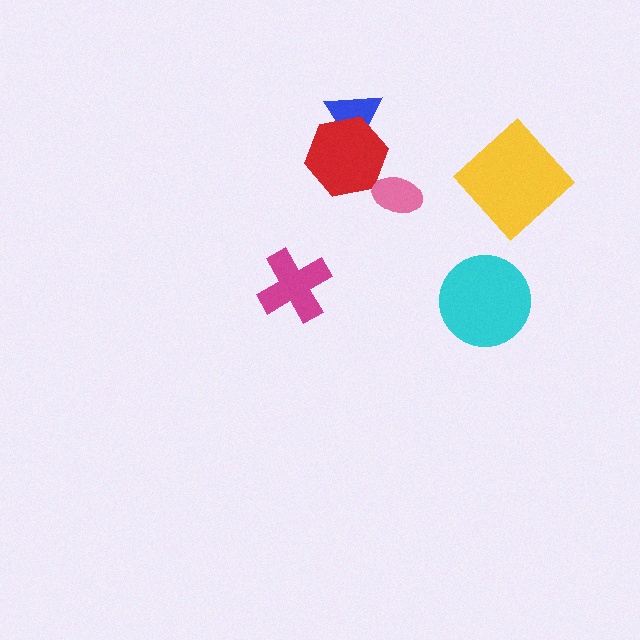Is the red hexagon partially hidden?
No, no other shape covers it.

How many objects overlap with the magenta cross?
0 objects overlap with the magenta cross.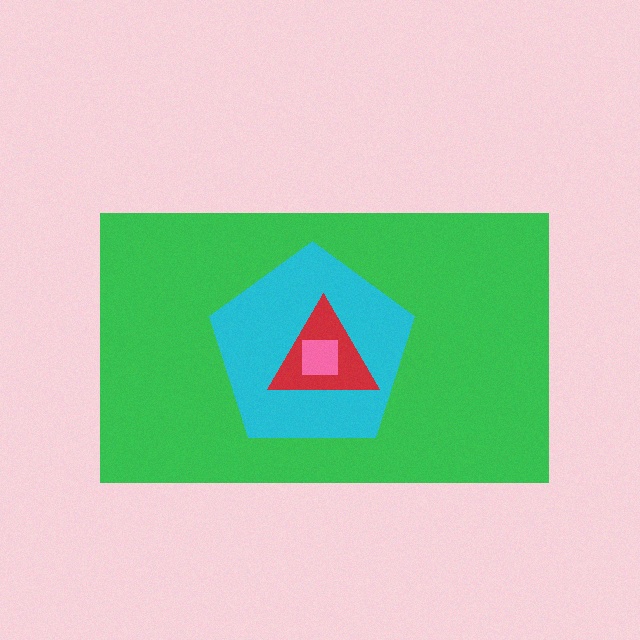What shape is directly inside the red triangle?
The pink square.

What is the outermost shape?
The green rectangle.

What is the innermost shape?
The pink square.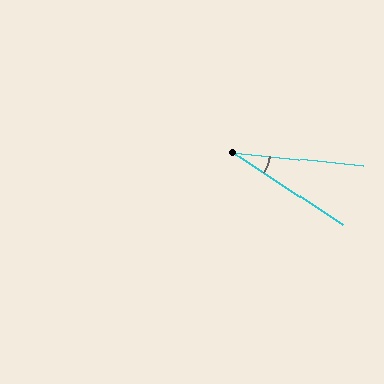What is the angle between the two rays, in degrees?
Approximately 28 degrees.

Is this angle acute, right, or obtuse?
It is acute.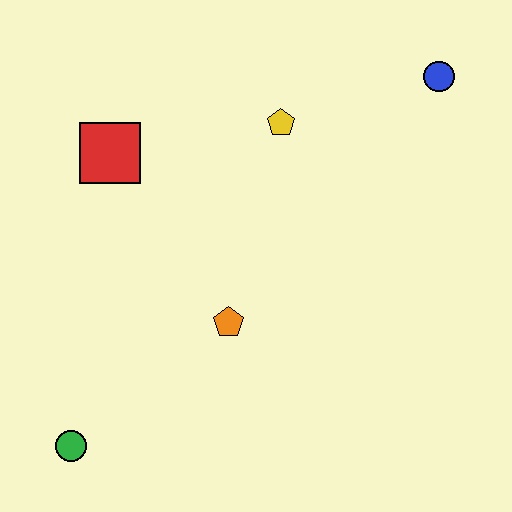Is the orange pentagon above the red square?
No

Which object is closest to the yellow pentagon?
The blue circle is closest to the yellow pentagon.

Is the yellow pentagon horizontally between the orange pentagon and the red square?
No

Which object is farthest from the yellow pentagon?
The green circle is farthest from the yellow pentagon.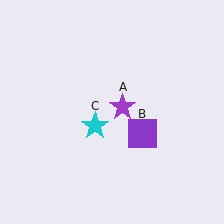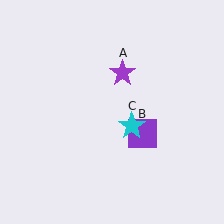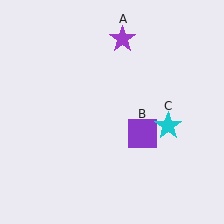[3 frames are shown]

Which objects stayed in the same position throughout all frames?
Purple square (object B) remained stationary.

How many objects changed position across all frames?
2 objects changed position: purple star (object A), cyan star (object C).